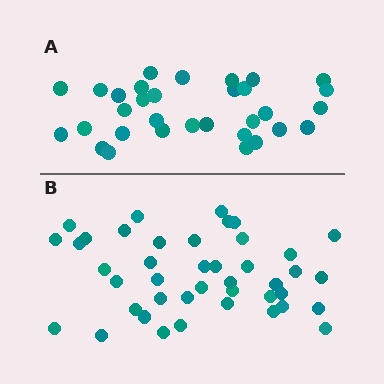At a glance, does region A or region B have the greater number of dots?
Region B (the bottom region) has more dots.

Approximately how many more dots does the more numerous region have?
Region B has roughly 10 or so more dots than region A.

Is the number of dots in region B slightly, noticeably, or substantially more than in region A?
Region B has noticeably more, but not dramatically so. The ratio is roughly 1.3 to 1.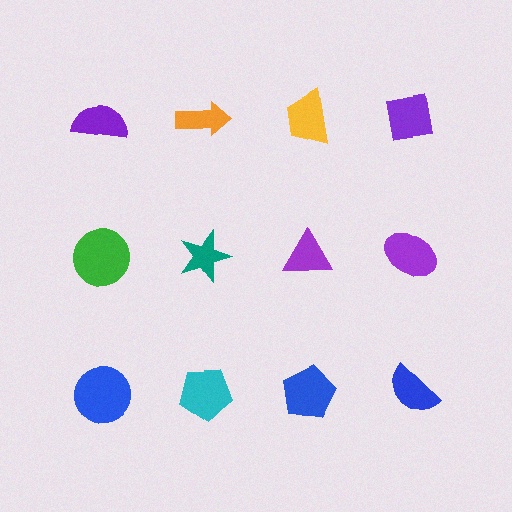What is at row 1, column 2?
An orange arrow.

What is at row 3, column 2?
A cyan pentagon.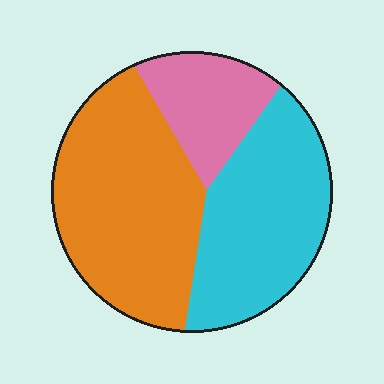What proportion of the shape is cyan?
Cyan covers around 35% of the shape.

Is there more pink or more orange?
Orange.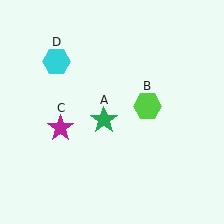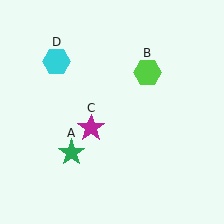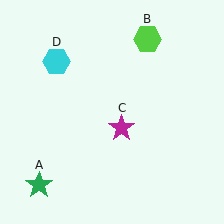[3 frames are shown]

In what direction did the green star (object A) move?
The green star (object A) moved down and to the left.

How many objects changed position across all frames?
3 objects changed position: green star (object A), lime hexagon (object B), magenta star (object C).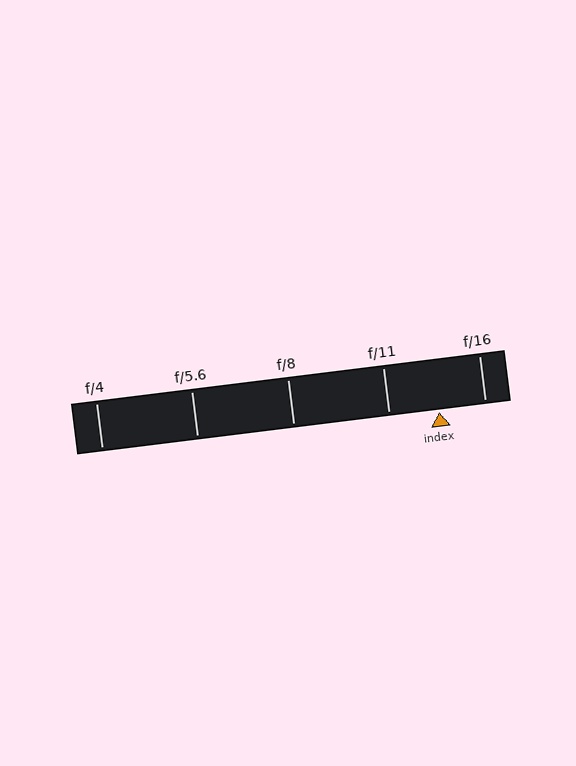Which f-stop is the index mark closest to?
The index mark is closest to f/16.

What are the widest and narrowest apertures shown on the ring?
The widest aperture shown is f/4 and the narrowest is f/16.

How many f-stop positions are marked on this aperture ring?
There are 5 f-stop positions marked.